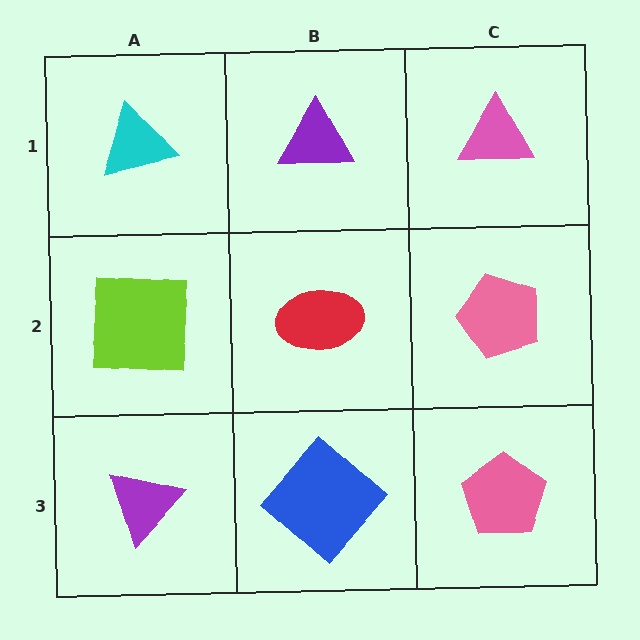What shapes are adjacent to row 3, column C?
A pink pentagon (row 2, column C), a blue diamond (row 3, column B).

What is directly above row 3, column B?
A red ellipse.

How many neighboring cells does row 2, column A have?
3.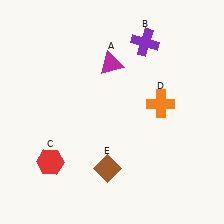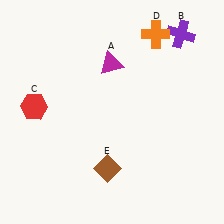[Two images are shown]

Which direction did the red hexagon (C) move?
The red hexagon (C) moved up.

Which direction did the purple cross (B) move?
The purple cross (B) moved right.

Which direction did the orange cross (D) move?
The orange cross (D) moved up.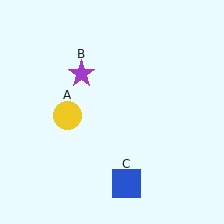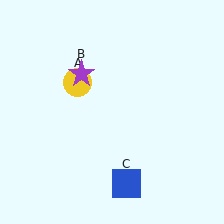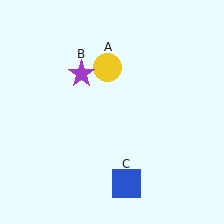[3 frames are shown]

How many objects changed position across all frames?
1 object changed position: yellow circle (object A).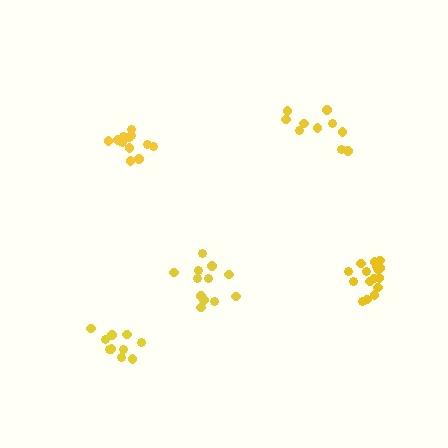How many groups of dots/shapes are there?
There are 5 groups.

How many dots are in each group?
Group 1: 10 dots, Group 2: 13 dots, Group 3: 12 dots, Group 4: 16 dots, Group 5: 10 dots (61 total).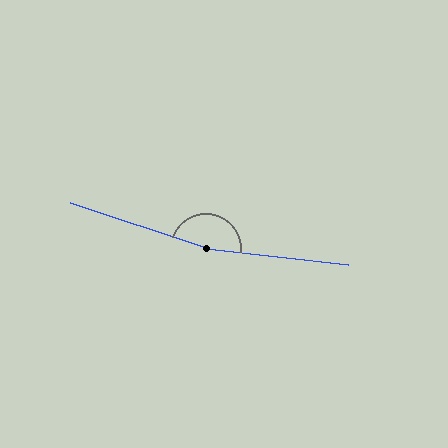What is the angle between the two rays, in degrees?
Approximately 168 degrees.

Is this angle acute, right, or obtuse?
It is obtuse.